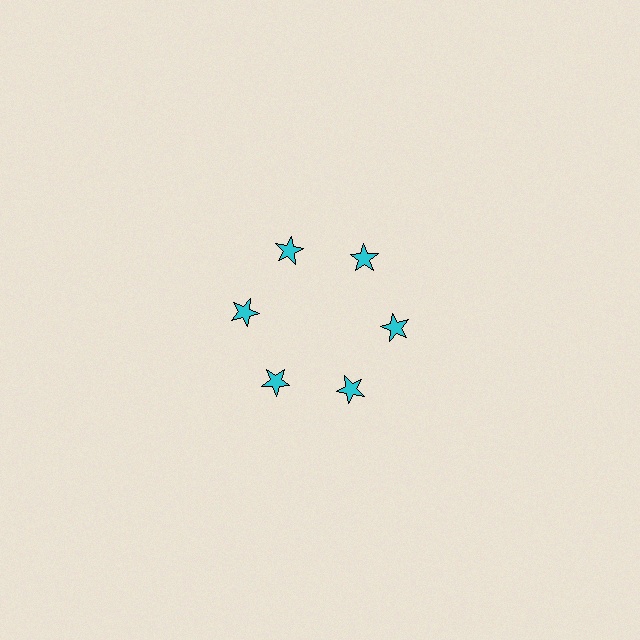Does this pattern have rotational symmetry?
Yes, this pattern has 6-fold rotational symmetry. It looks the same after rotating 60 degrees around the center.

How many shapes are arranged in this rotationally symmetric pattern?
There are 6 shapes, arranged in 6 groups of 1.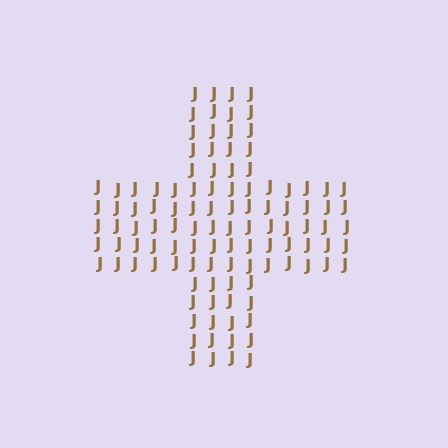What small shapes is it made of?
It is made of small letter J's.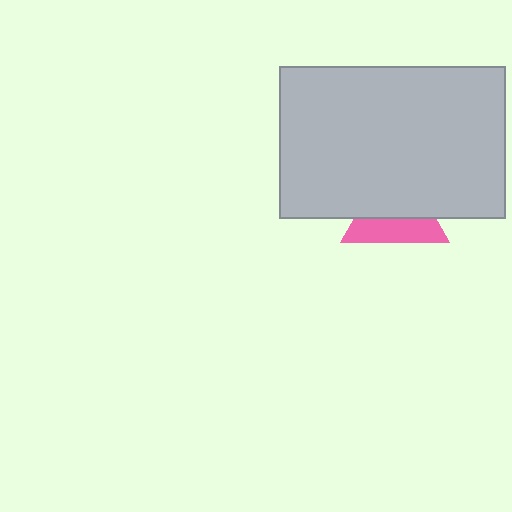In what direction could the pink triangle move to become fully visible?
The pink triangle could move down. That would shift it out from behind the light gray rectangle entirely.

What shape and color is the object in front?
The object in front is a light gray rectangle.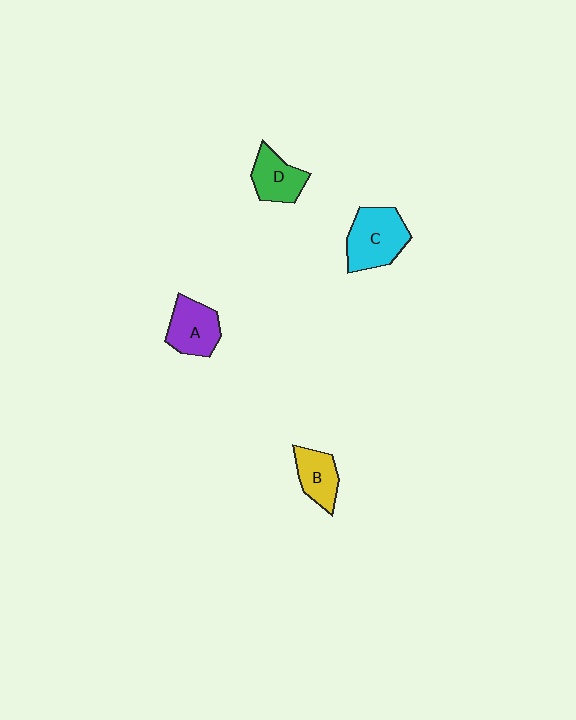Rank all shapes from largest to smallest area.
From largest to smallest: C (cyan), A (purple), D (green), B (yellow).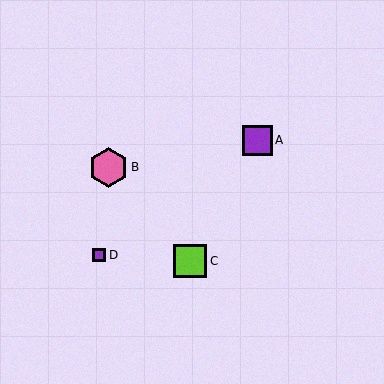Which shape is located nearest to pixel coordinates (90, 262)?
The purple square (labeled D) at (99, 255) is nearest to that location.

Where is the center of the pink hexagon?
The center of the pink hexagon is at (108, 167).